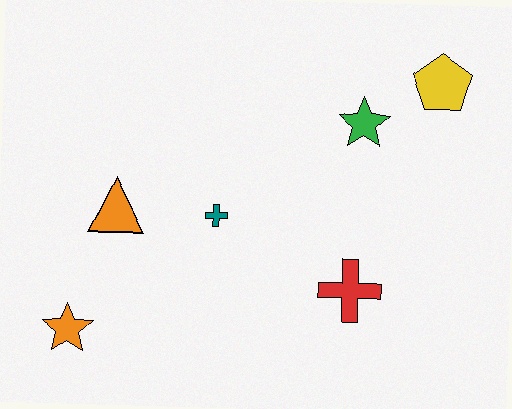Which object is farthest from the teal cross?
The yellow pentagon is farthest from the teal cross.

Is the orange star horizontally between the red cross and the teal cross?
No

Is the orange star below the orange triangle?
Yes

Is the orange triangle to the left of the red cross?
Yes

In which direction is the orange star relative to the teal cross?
The orange star is to the left of the teal cross.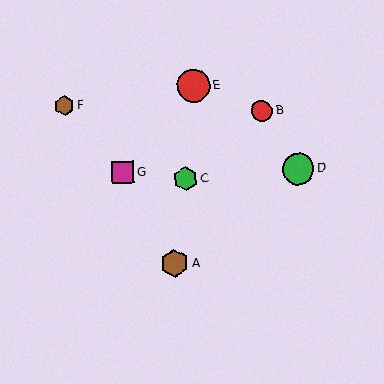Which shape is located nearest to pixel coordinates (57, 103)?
The brown hexagon (labeled F) at (65, 105) is nearest to that location.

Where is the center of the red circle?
The center of the red circle is at (262, 111).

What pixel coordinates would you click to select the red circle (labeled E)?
Click at (193, 86) to select the red circle E.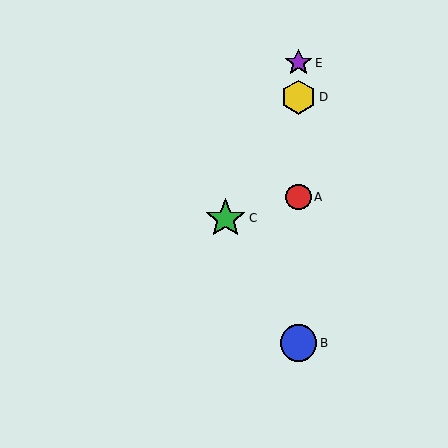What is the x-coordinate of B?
Object B is at x≈299.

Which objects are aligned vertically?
Objects A, B, D, E are aligned vertically.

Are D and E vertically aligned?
Yes, both are at x≈299.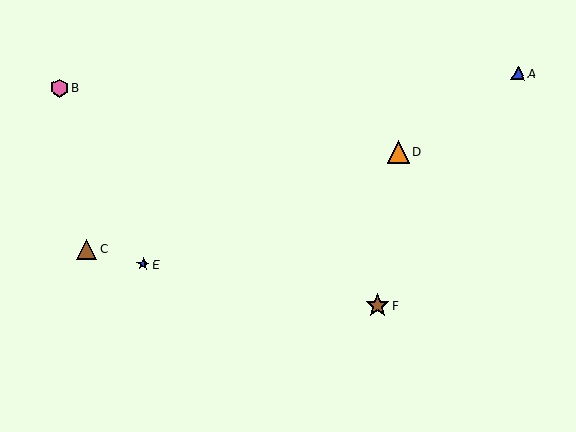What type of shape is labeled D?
Shape D is an orange triangle.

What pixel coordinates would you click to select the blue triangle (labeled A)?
Click at (518, 73) to select the blue triangle A.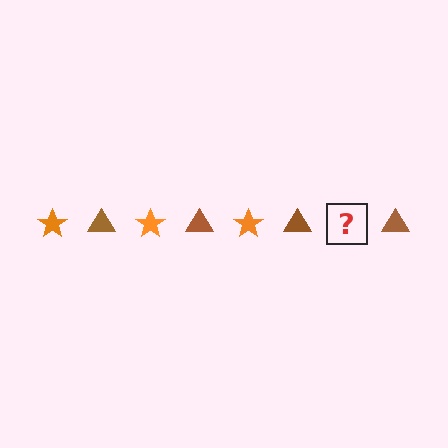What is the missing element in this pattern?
The missing element is an orange star.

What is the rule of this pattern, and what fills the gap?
The rule is that the pattern alternates between orange star and brown triangle. The gap should be filled with an orange star.